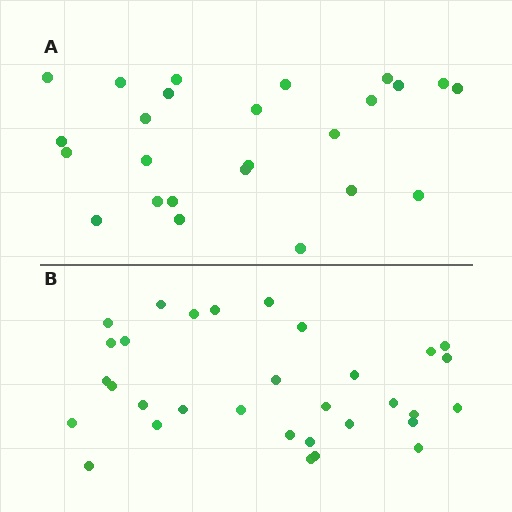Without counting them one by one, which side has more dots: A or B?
Region B (the bottom region) has more dots.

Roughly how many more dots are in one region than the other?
Region B has roughly 8 or so more dots than region A.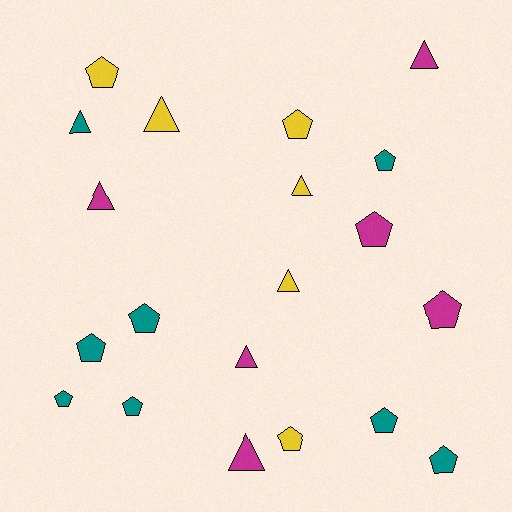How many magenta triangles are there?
There are 4 magenta triangles.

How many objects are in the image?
There are 20 objects.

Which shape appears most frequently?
Pentagon, with 12 objects.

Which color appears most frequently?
Teal, with 8 objects.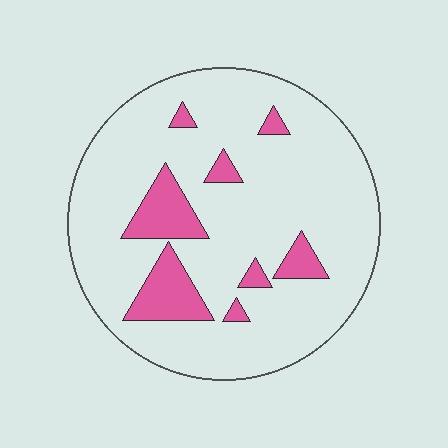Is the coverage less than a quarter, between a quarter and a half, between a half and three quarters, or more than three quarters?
Less than a quarter.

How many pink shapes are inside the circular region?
8.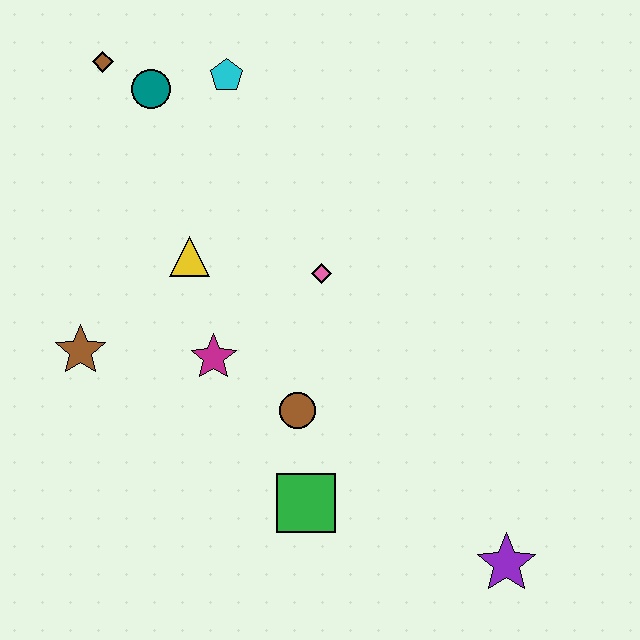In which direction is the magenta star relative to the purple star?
The magenta star is to the left of the purple star.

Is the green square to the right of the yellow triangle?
Yes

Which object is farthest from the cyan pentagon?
The purple star is farthest from the cyan pentagon.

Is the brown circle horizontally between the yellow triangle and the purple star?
Yes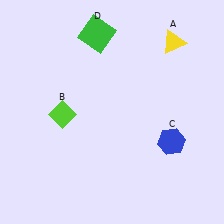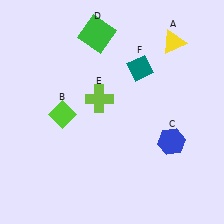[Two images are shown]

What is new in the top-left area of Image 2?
A lime cross (E) was added in the top-left area of Image 2.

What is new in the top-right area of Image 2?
A teal diamond (F) was added in the top-right area of Image 2.